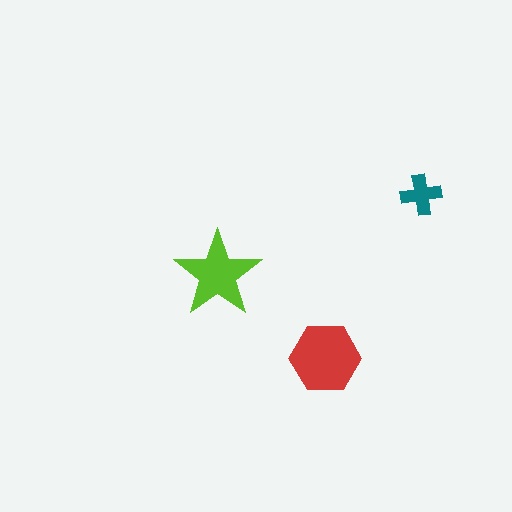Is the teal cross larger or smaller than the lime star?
Smaller.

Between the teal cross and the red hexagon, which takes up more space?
The red hexagon.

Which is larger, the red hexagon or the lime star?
The red hexagon.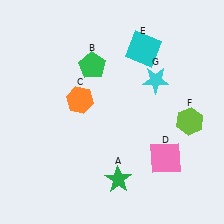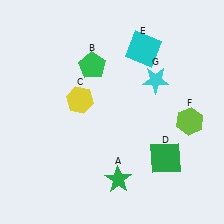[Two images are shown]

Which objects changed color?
C changed from orange to yellow. D changed from pink to green.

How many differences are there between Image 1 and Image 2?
There are 2 differences between the two images.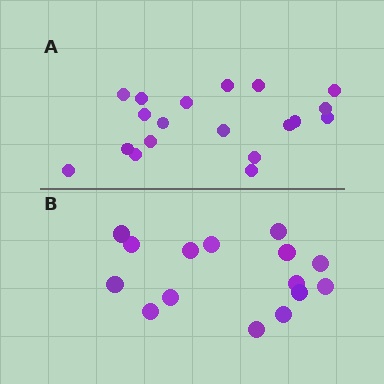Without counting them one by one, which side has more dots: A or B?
Region A (the top region) has more dots.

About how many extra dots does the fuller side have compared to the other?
Region A has about 4 more dots than region B.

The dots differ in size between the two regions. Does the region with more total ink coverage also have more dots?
No. Region B has more total ink coverage because its dots are larger, but region A actually contains more individual dots. Total area can be misleading — the number of items is what matters here.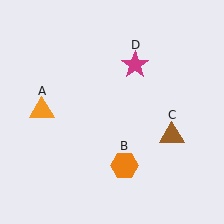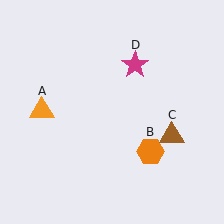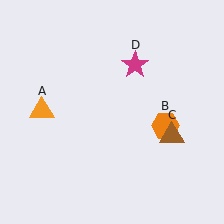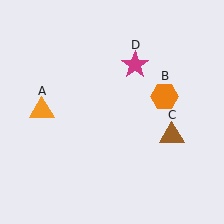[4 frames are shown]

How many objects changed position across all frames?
1 object changed position: orange hexagon (object B).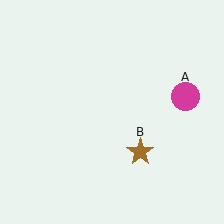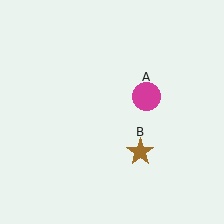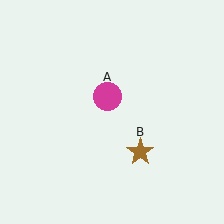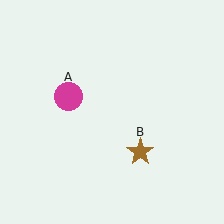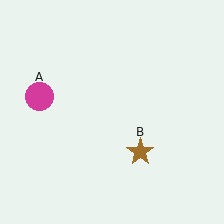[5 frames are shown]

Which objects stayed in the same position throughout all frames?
Brown star (object B) remained stationary.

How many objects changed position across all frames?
1 object changed position: magenta circle (object A).